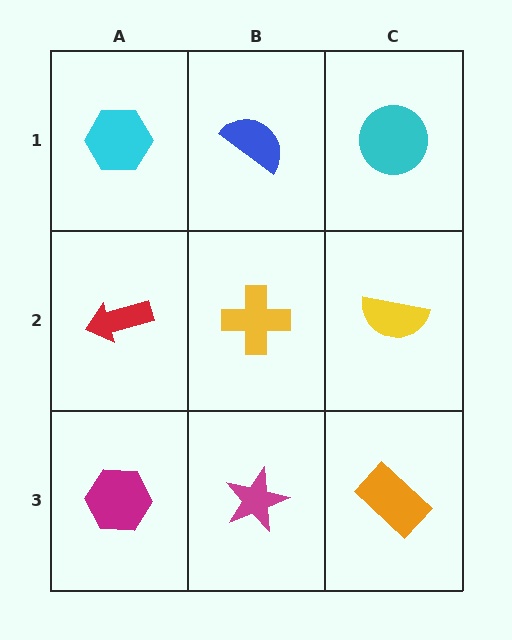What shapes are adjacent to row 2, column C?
A cyan circle (row 1, column C), an orange rectangle (row 3, column C), a yellow cross (row 2, column B).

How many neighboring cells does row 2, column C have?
3.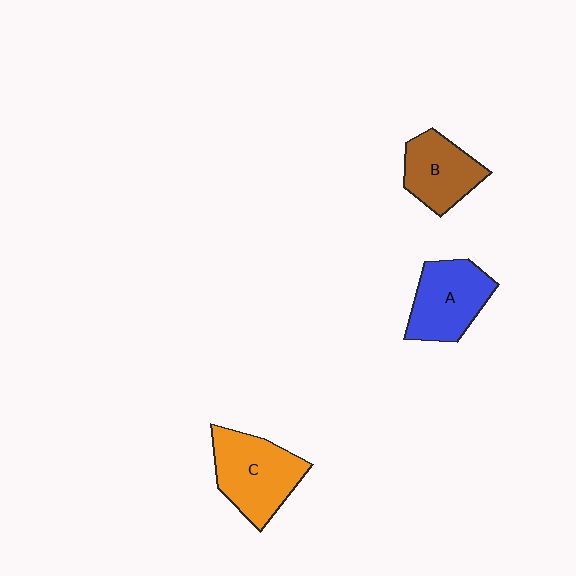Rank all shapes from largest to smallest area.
From largest to smallest: C (orange), A (blue), B (brown).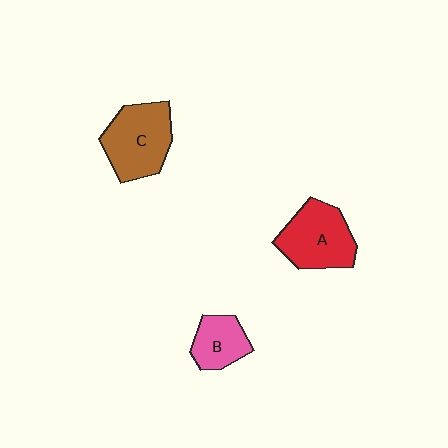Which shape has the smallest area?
Shape B (pink).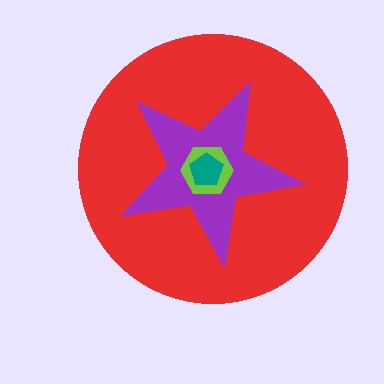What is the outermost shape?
The red circle.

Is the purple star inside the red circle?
Yes.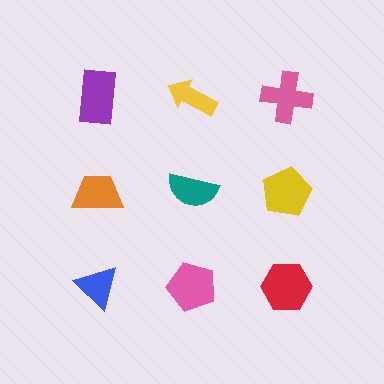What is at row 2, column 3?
A yellow pentagon.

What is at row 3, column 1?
A blue triangle.